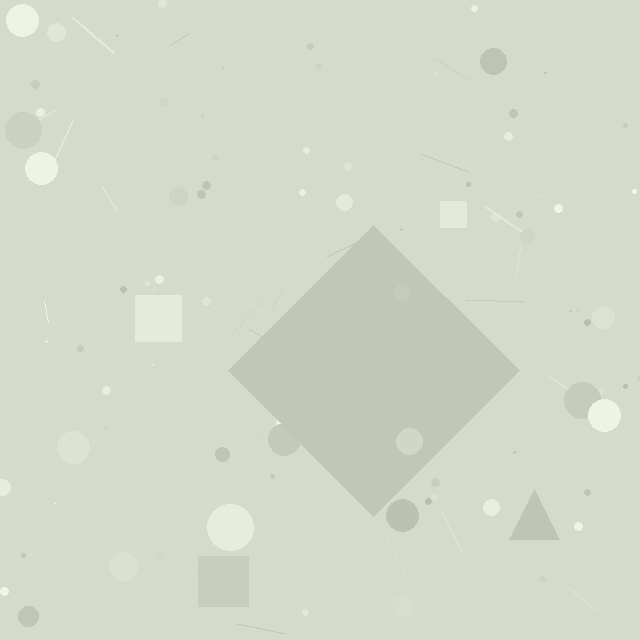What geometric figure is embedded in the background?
A diamond is embedded in the background.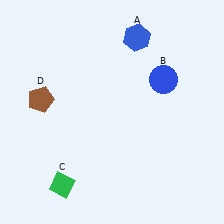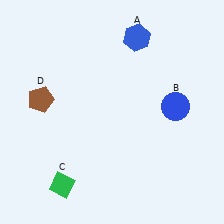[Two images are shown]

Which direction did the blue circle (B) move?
The blue circle (B) moved down.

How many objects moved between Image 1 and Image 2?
1 object moved between the two images.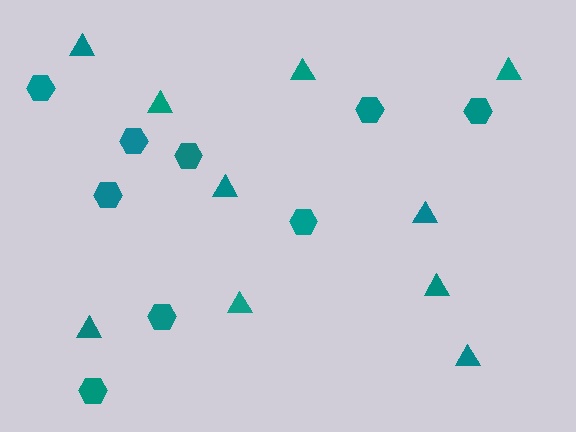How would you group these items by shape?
There are 2 groups: one group of triangles (10) and one group of hexagons (9).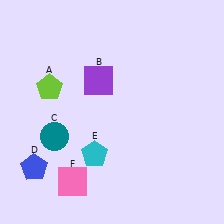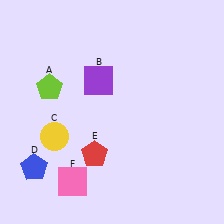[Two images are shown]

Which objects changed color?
C changed from teal to yellow. E changed from cyan to red.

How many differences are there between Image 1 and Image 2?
There are 2 differences between the two images.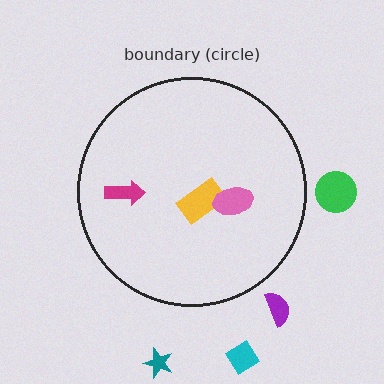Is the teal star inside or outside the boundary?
Outside.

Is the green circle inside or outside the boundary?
Outside.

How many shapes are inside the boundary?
3 inside, 4 outside.